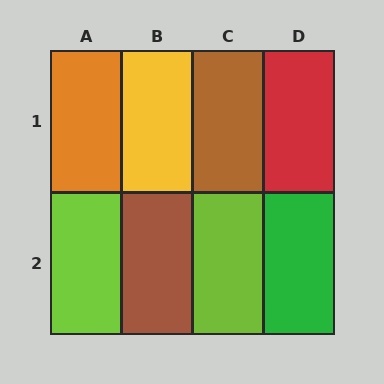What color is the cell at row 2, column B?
Brown.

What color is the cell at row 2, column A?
Lime.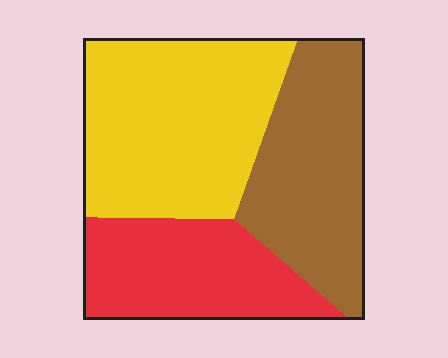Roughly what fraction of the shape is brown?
Brown covers around 30% of the shape.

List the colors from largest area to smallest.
From largest to smallest: yellow, brown, red.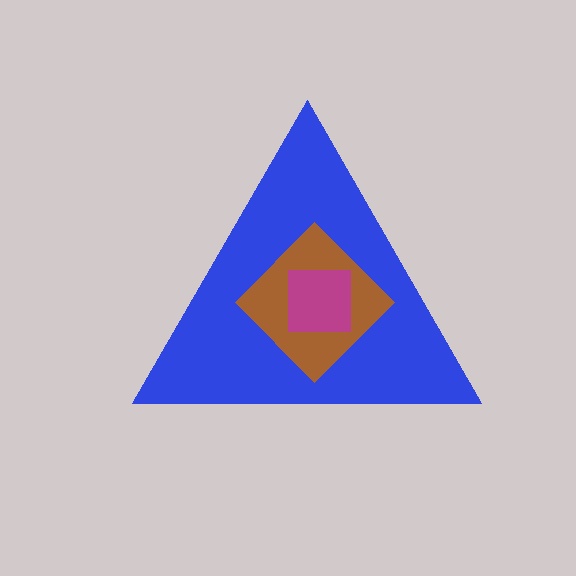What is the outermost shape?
The blue triangle.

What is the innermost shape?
The magenta square.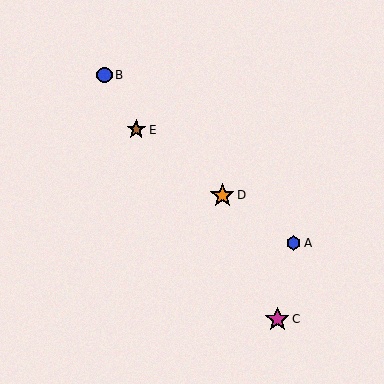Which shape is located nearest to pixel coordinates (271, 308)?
The magenta star (labeled C) at (277, 319) is nearest to that location.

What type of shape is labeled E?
Shape E is a brown star.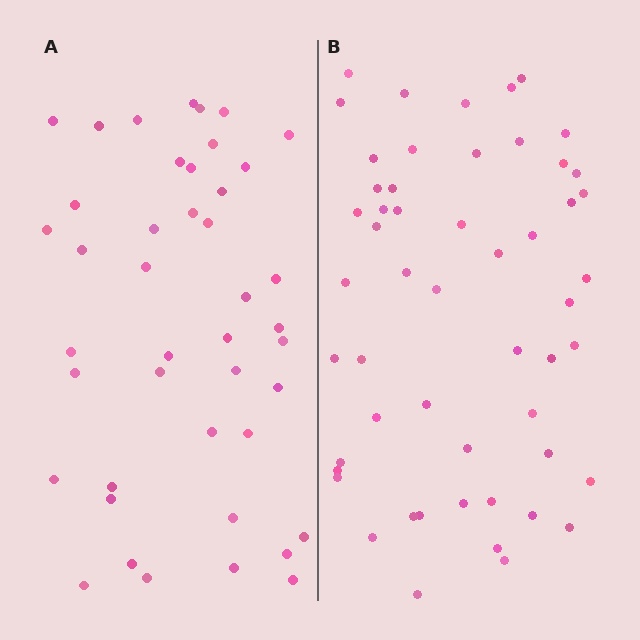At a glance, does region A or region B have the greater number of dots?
Region B (the right region) has more dots.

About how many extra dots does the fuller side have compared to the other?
Region B has roughly 10 or so more dots than region A.